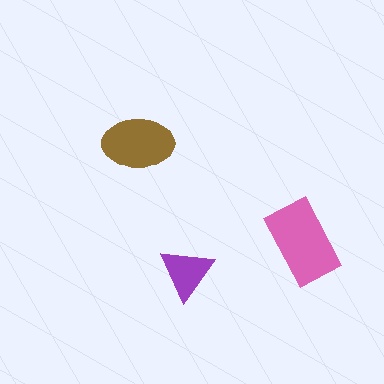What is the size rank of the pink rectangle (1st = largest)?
1st.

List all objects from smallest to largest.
The purple triangle, the brown ellipse, the pink rectangle.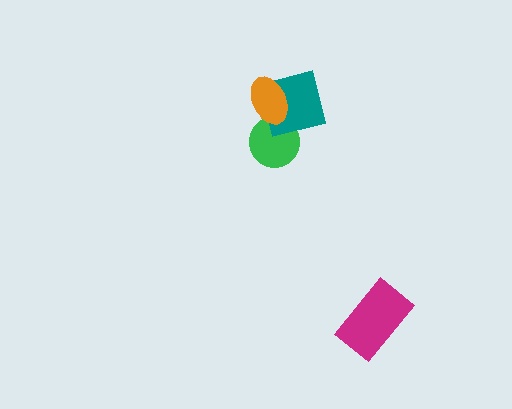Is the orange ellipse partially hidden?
No, no other shape covers it.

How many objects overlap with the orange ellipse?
2 objects overlap with the orange ellipse.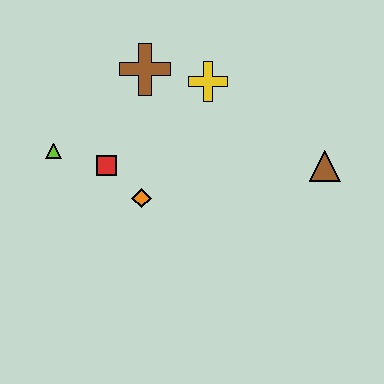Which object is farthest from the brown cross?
The brown triangle is farthest from the brown cross.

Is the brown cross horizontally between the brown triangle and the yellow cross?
No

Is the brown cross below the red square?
No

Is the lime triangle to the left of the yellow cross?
Yes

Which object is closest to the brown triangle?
The yellow cross is closest to the brown triangle.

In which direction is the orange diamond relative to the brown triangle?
The orange diamond is to the left of the brown triangle.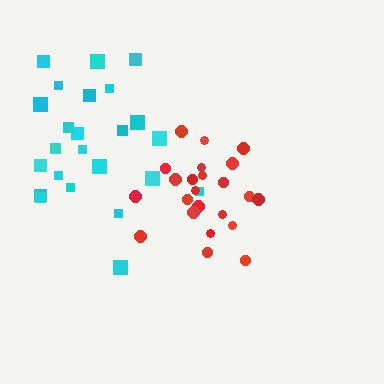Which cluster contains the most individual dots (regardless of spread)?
Cyan (25).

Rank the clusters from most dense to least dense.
red, cyan.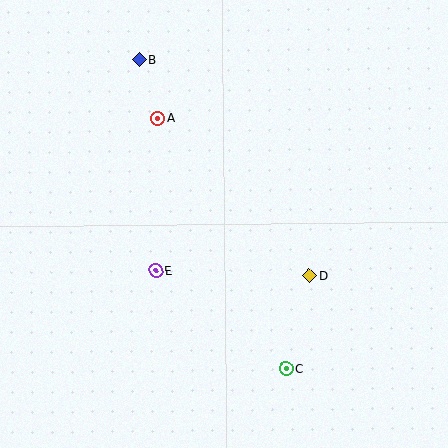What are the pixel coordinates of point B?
Point B is at (140, 60).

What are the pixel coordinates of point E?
Point E is at (156, 270).